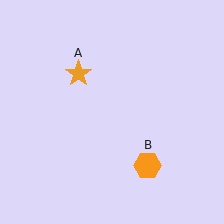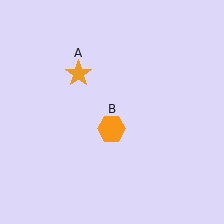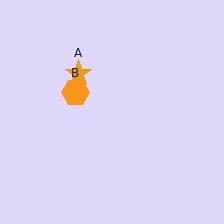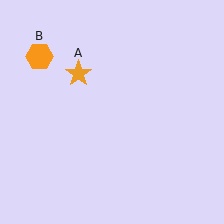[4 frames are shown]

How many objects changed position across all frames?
1 object changed position: orange hexagon (object B).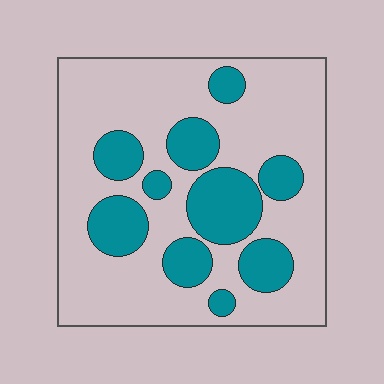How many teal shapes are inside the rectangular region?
10.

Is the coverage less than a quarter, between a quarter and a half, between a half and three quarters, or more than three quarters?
Between a quarter and a half.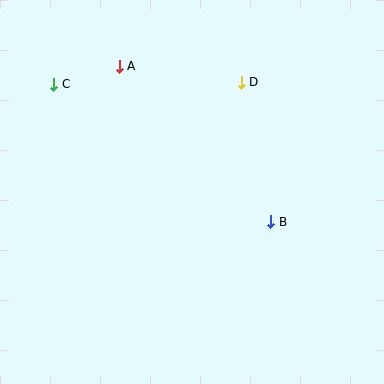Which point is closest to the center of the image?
Point B at (271, 222) is closest to the center.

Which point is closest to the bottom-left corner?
Point C is closest to the bottom-left corner.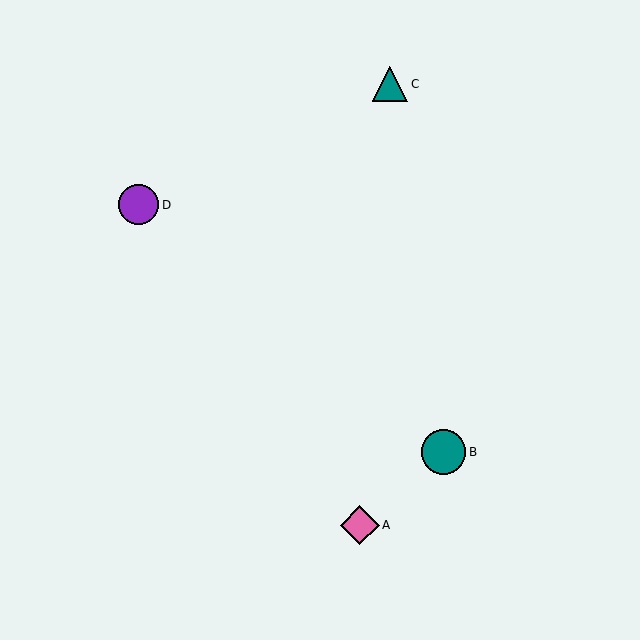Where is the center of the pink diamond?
The center of the pink diamond is at (360, 525).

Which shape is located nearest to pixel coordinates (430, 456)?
The teal circle (labeled B) at (444, 452) is nearest to that location.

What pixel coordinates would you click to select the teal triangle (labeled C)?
Click at (390, 84) to select the teal triangle C.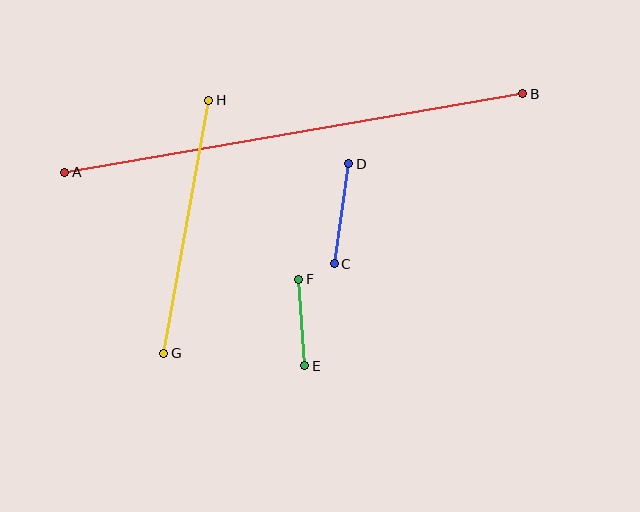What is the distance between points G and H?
The distance is approximately 257 pixels.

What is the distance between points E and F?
The distance is approximately 86 pixels.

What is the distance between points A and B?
The distance is approximately 465 pixels.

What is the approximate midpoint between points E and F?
The midpoint is at approximately (302, 322) pixels.